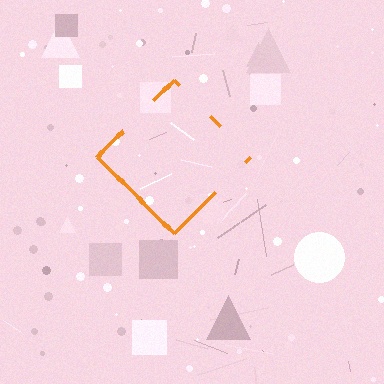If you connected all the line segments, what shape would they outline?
They would outline a diamond.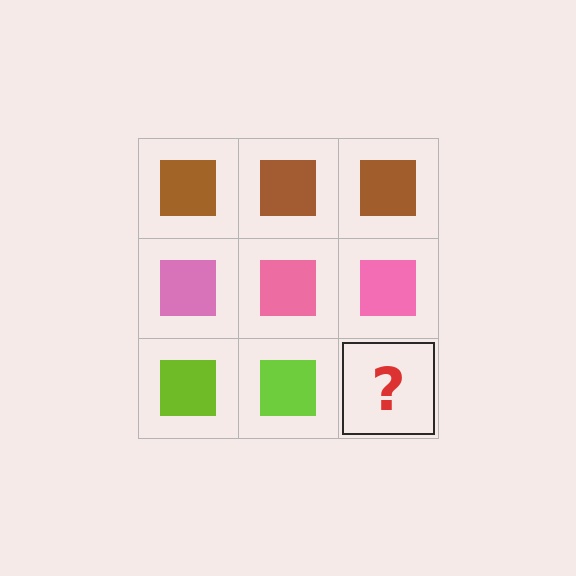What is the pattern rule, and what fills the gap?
The rule is that each row has a consistent color. The gap should be filled with a lime square.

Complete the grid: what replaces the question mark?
The question mark should be replaced with a lime square.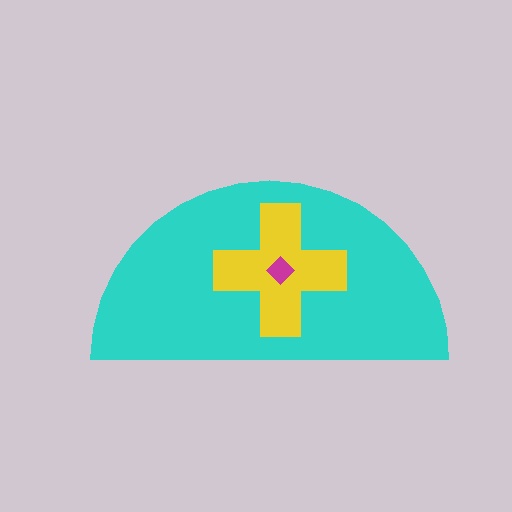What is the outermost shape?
The cyan semicircle.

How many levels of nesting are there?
3.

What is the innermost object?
The magenta diamond.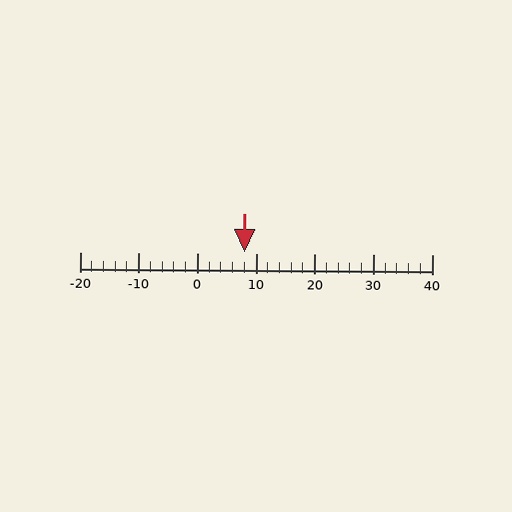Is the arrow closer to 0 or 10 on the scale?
The arrow is closer to 10.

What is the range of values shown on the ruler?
The ruler shows values from -20 to 40.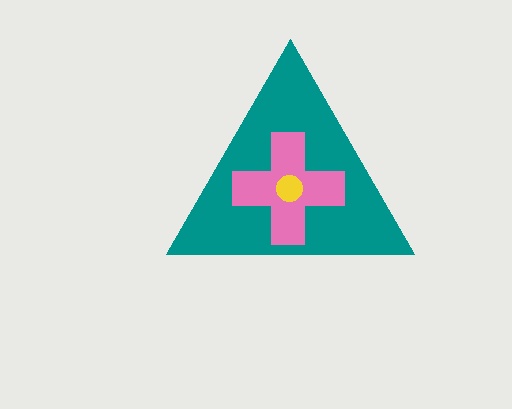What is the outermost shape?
The teal triangle.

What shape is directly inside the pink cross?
The yellow circle.